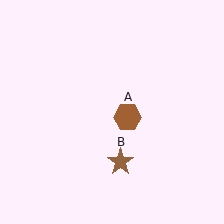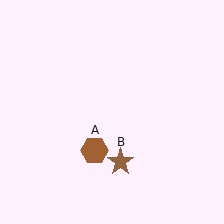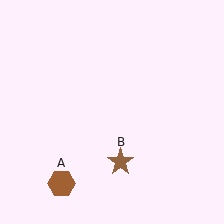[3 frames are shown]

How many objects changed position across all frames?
1 object changed position: brown hexagon (object A).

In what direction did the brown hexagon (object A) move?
The brown hexagon (object A) moved down and to the left.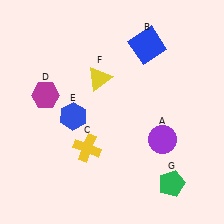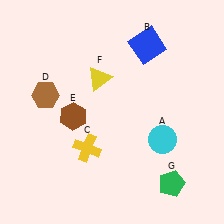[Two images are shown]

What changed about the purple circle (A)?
In Image 1, A is purple. In Image 2, it changed to cyan.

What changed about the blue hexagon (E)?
In Image 1, E is blue. In Image 2, it changed to brown.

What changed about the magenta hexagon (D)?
In Image 1, D is magenta. In Image 2, it changed to brown.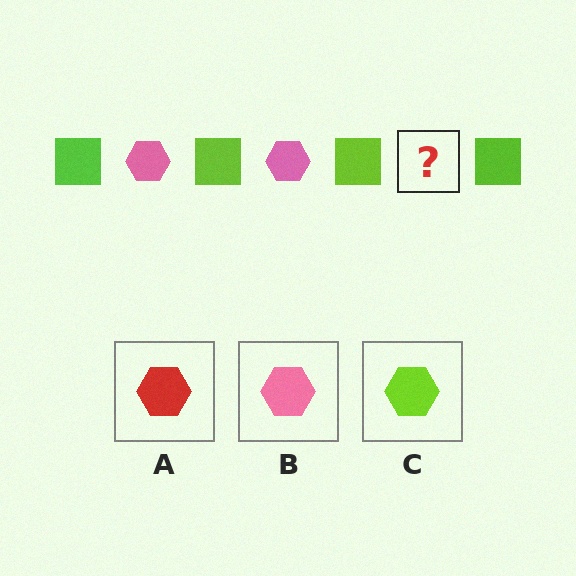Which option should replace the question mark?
Option B.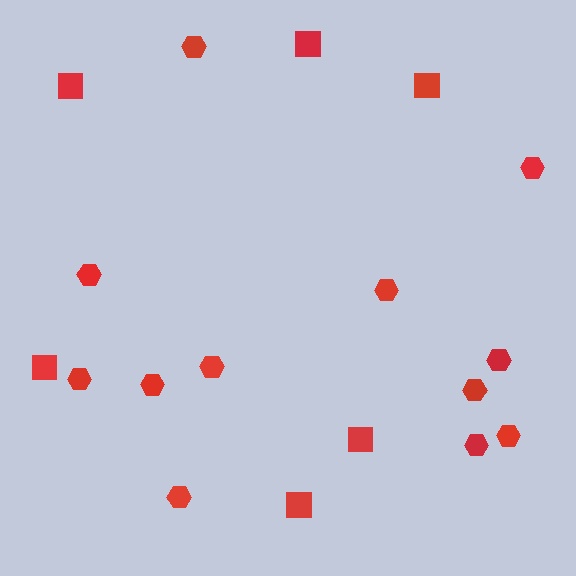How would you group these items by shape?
There are 2 groups: one group of hexagons (12) and one group of squares (6).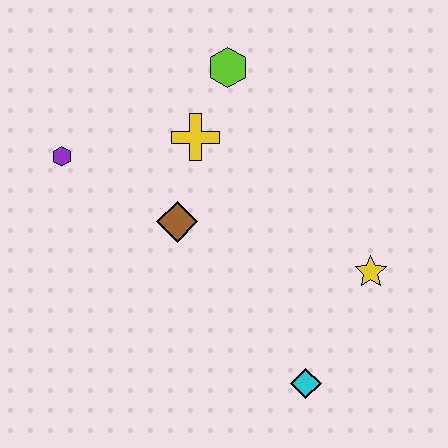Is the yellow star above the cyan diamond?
Yes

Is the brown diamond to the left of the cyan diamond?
Yes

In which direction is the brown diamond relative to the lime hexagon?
The brown diamond is below the lime hexagon.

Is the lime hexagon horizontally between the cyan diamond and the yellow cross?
Yes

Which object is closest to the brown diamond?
The yellow cross is closest to the brown diamond.